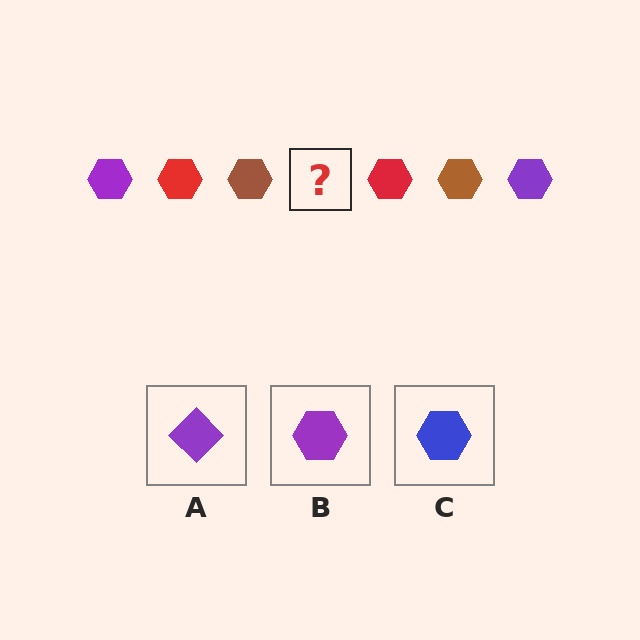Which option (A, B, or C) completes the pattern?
B.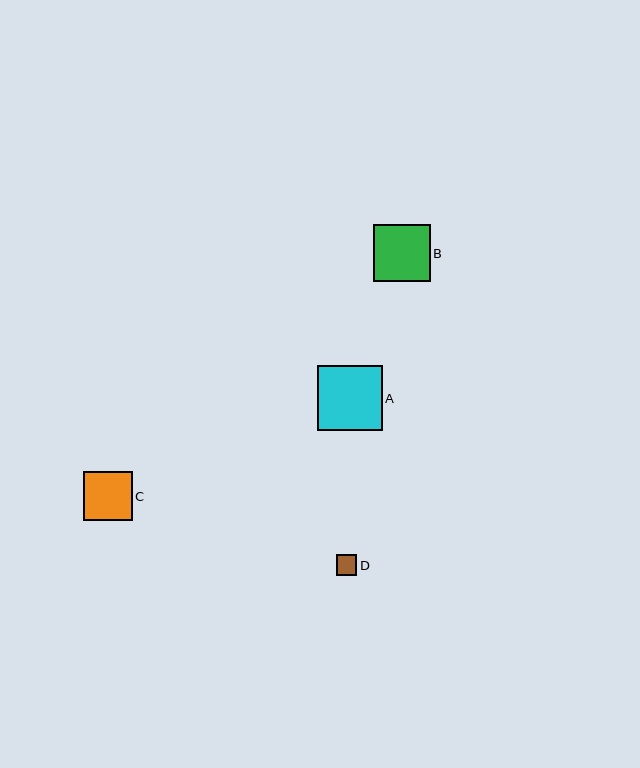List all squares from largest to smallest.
From largest to smallest: A, B, C, D.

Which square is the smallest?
Square D is the smallest with a size of approximately 21 pixels.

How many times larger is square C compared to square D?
Square C is approximately 2.4 times the size of square D.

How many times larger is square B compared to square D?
Square B is approximately 2.7 times the size of square D.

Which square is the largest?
Square A is the largest with a size of approximately 65 pixels.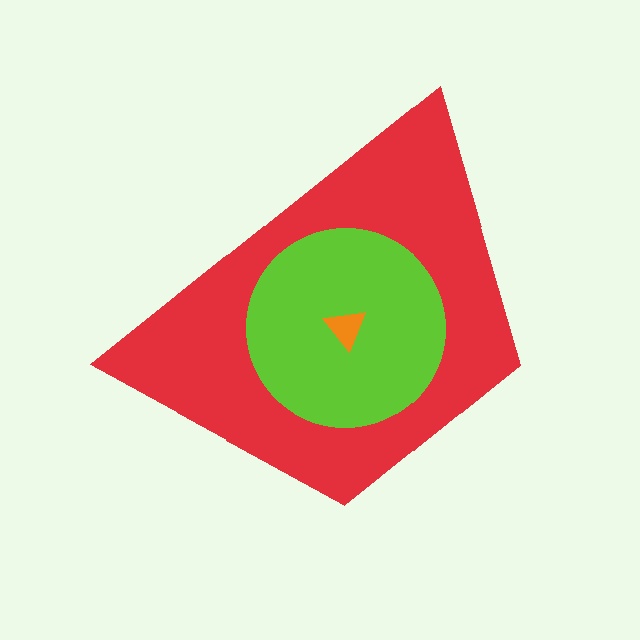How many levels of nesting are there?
3.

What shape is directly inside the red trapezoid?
The lime circle.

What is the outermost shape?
The red trapezoid.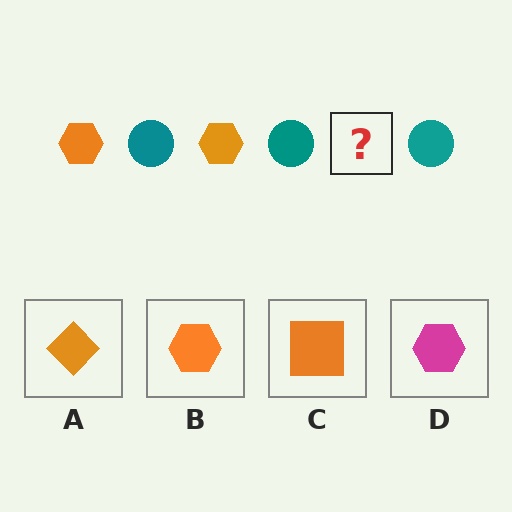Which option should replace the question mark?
Option B.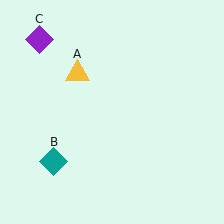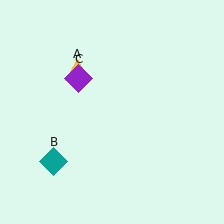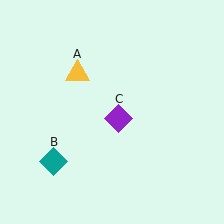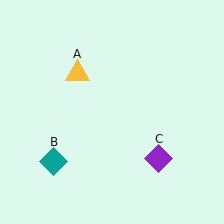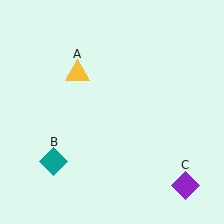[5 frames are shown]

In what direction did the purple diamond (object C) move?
The purple diamond (object C) moved down and to the right.